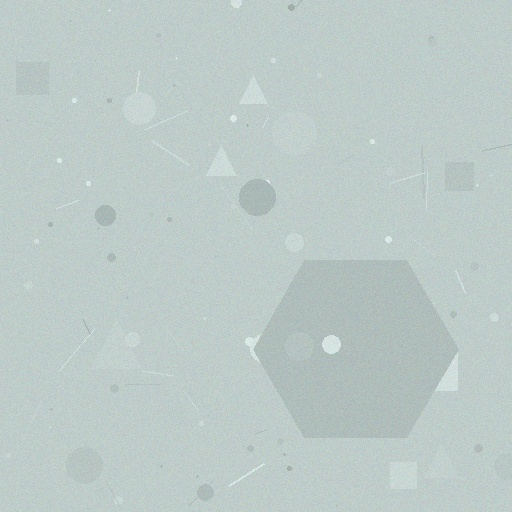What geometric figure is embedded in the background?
A hexagon is embedded in the background.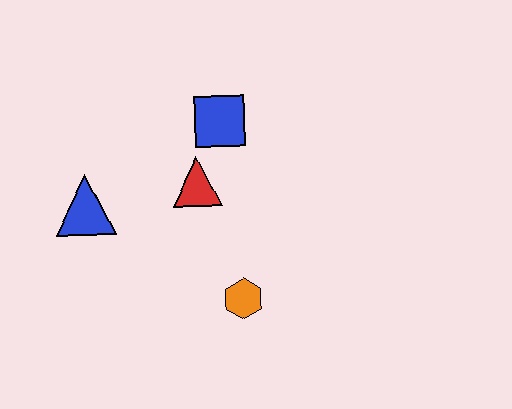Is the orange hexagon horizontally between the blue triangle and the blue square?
No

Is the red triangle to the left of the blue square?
Yes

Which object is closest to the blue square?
The red triangle is closest to the blue square.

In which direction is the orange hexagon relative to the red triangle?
The orange hexagon is below the red triangle.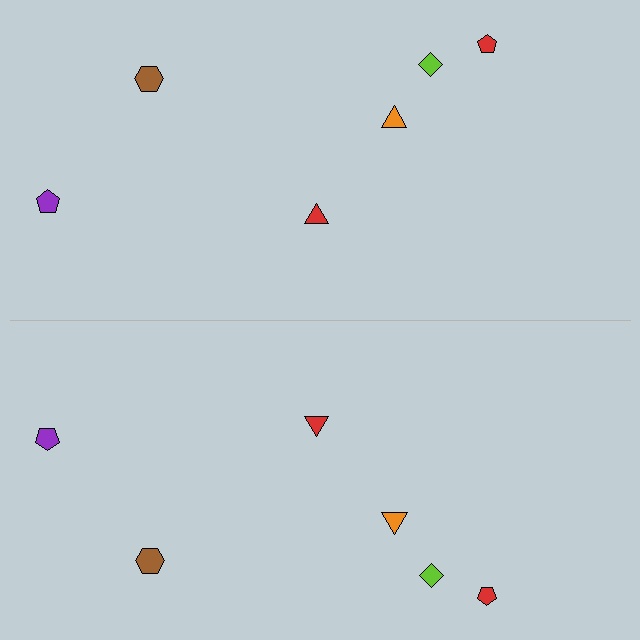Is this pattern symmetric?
Yes, this pattern has bilateral (reflection) symmetry.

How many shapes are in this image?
There are 12 shapes in this image.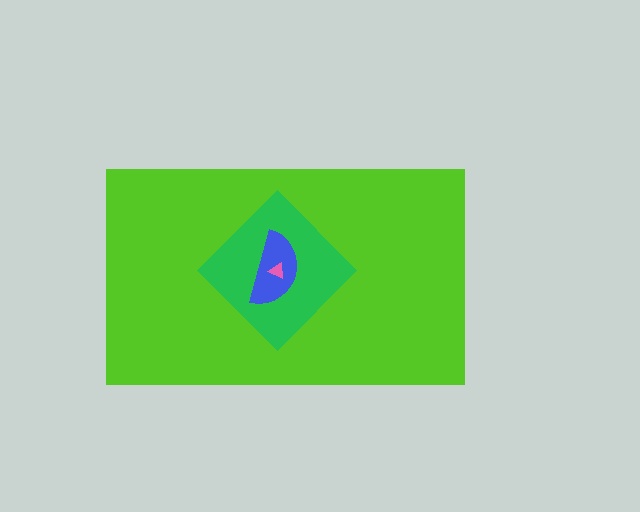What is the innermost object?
The pink triangle.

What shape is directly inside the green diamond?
The blue semicircle.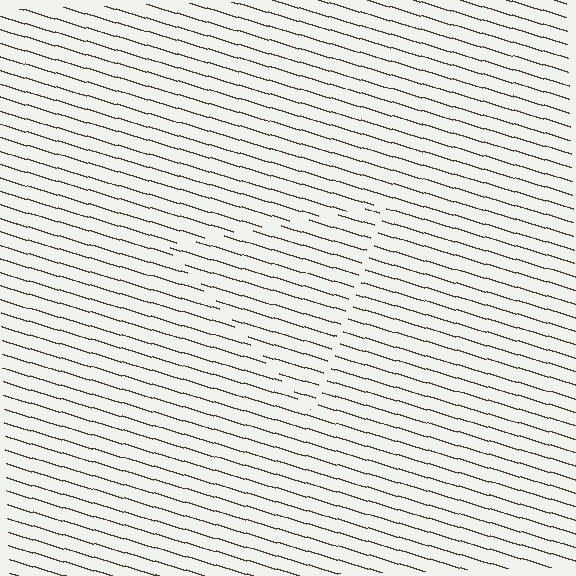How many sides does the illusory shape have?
3 sides — the line-ends trace a triangle.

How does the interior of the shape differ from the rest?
The interior of the shape contains the same grating, shifted by half a period — the contour is defined by the phase discontinuity where line-ends from the inner and outer gratings abut.